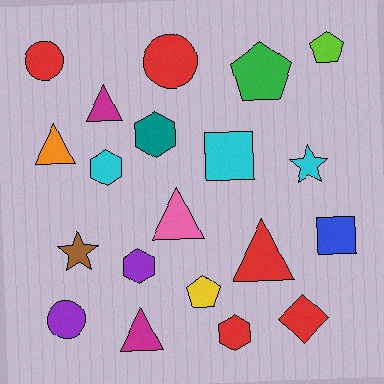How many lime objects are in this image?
There is 1 lime object.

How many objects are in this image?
There are 20 objects.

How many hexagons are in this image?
There are 4 hexagons.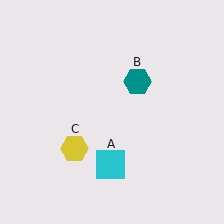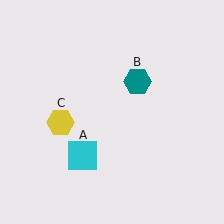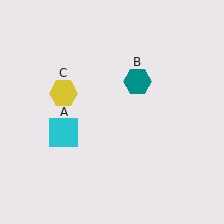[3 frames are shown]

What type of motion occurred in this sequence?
The cyan square (object A), yellow hexagon (object C) rotated clockwise around the center of the scene.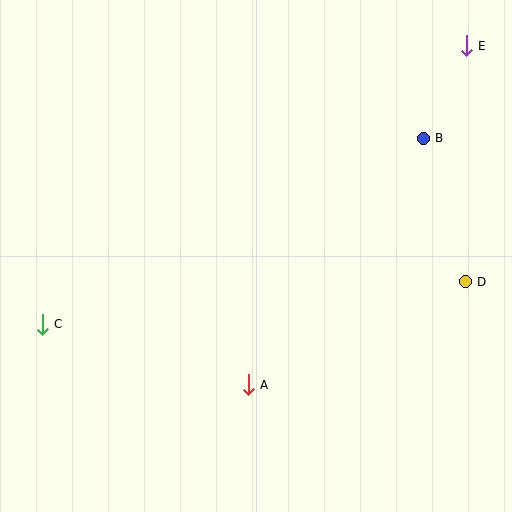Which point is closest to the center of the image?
Point A at (248, 385) is closest to the center.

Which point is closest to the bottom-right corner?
Point D is closest to the bottom-right corner.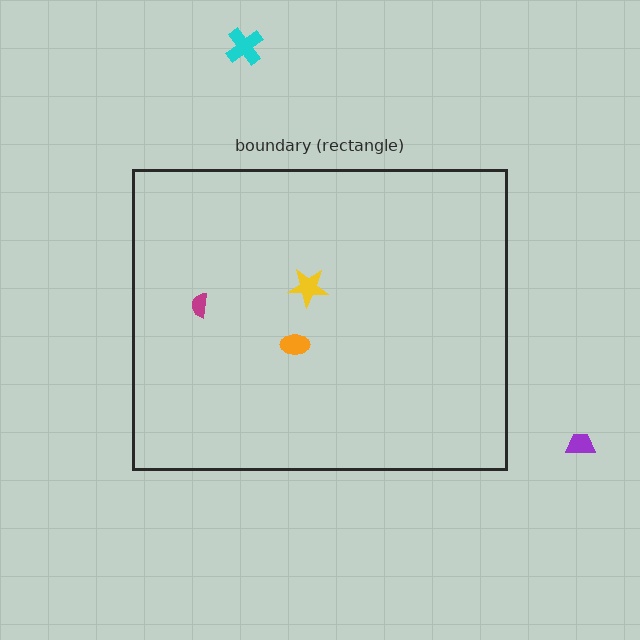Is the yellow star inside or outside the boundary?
Inside.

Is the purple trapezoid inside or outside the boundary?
Outside.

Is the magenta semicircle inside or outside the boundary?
Inside.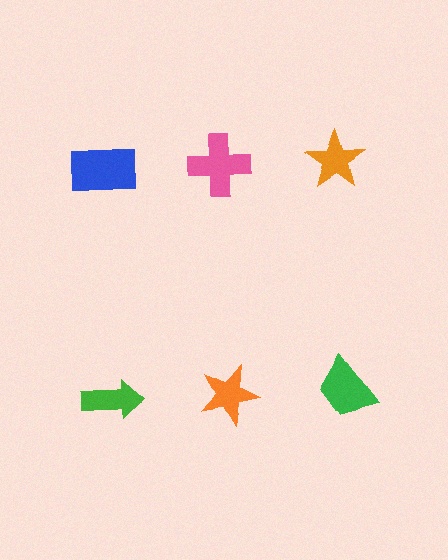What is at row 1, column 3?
An orange star.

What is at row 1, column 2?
A pink cross.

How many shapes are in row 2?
3 shapes.